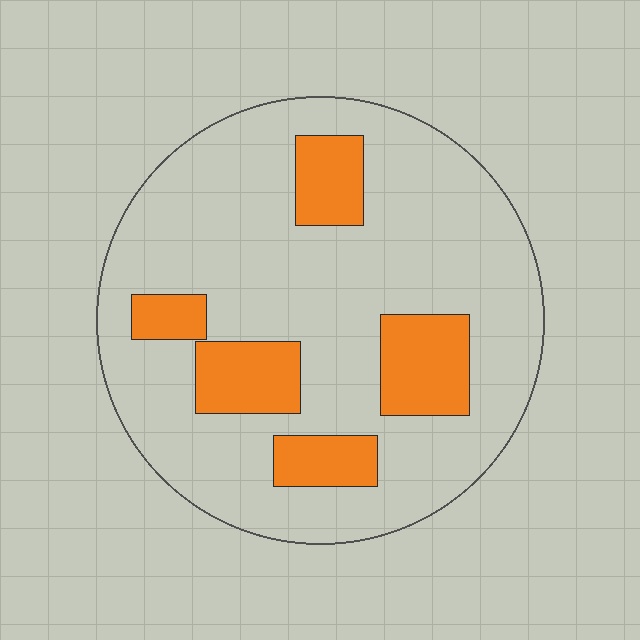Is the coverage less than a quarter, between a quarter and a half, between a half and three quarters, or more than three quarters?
Less than a quarter.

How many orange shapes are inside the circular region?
5.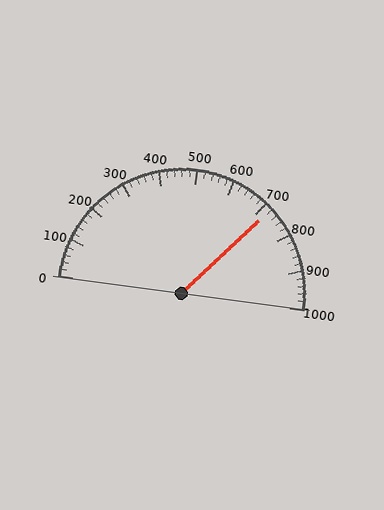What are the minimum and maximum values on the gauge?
The gauge ranges from 0 to 1000.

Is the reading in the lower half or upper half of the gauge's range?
The reading is in the upper half of the range (0 to 1000).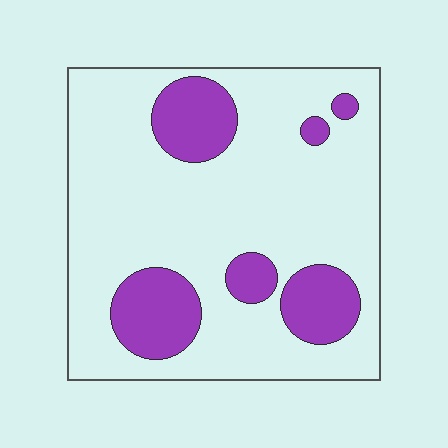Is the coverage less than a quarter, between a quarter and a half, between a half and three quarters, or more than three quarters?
Less than a quarter.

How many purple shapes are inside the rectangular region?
6.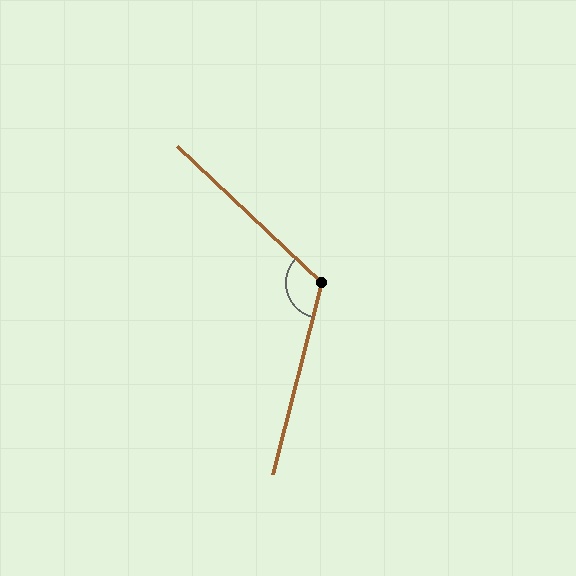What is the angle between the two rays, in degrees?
Approximately 119 degrees.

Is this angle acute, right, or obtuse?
It is obtuse.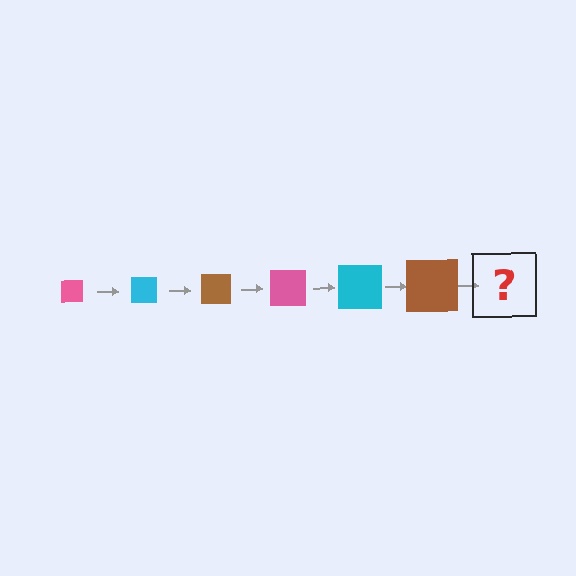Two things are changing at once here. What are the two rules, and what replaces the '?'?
The two rules are that the square grows larger each step and the color cycles through pink, cyan, and brown. The '?' should be a pink square, larger than the previous one.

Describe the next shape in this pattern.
It should be a pink square, larger than the previous one.